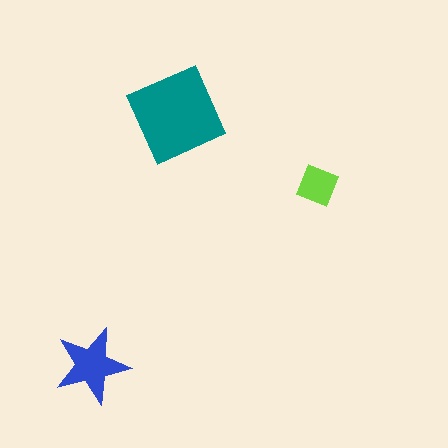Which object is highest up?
The teal diamond is topmost.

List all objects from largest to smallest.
The teal diamond, the blue star, the lime square.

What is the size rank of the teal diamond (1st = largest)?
1st.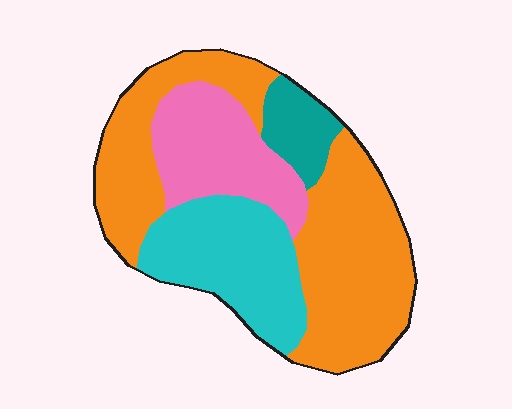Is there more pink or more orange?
Orange.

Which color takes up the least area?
Teal, at roughly 10%.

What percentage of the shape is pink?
Pink takes up about one fifth (1/5) of the shape.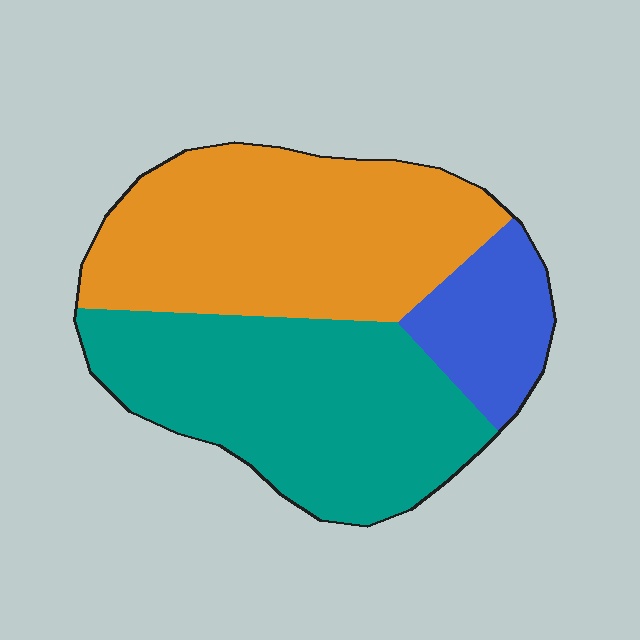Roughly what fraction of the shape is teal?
Teal covers about 45% of the shape.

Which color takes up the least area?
Blue, at roughly 15%.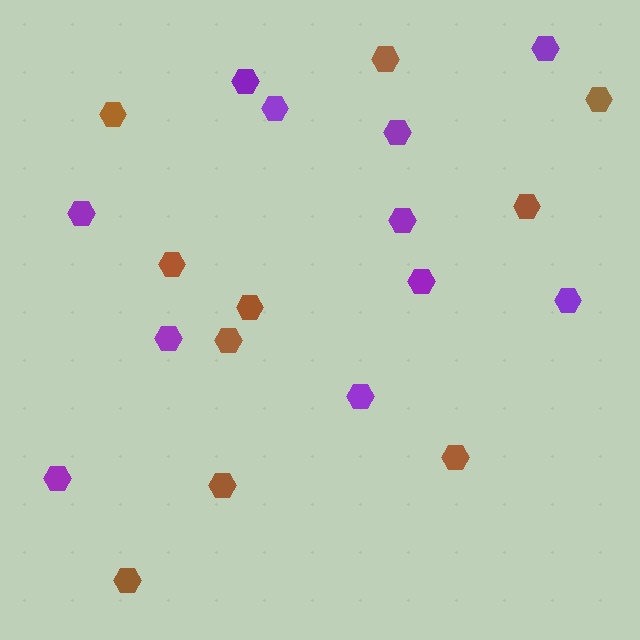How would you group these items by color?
There are 2 groups: one group of brown hexagons (10) and one group of purple hexagons (11).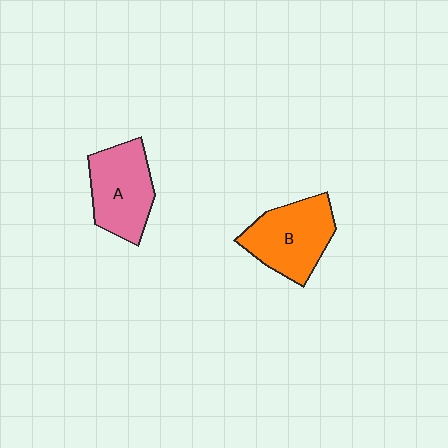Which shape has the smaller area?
Shape A (pink).